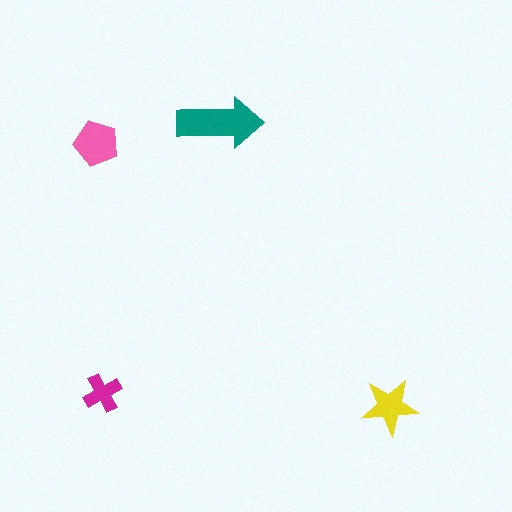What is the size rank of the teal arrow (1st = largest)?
1st.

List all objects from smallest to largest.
The magenta cross, the yellow star, the pink pentagon, the teal arrow.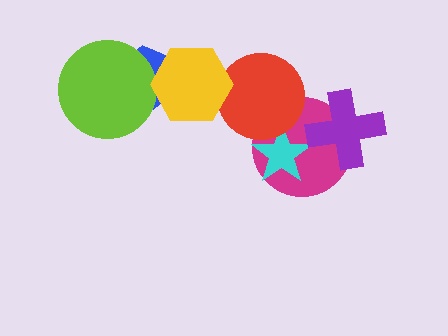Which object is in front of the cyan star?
The red circle is in front of the cyan star.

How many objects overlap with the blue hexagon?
2 objects overlap with the blue hexagon.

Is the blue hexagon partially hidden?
Yes, it is partially covered by another shape.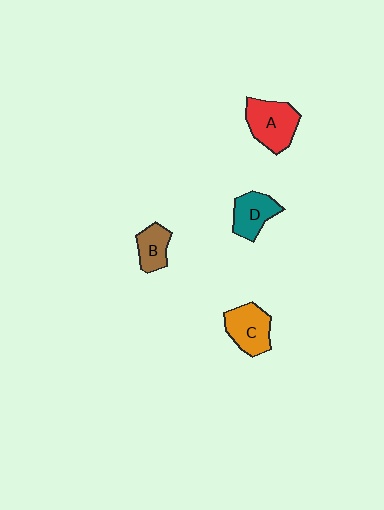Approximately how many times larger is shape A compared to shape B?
Approximately 1.7 times.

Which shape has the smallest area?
Shape B (brown).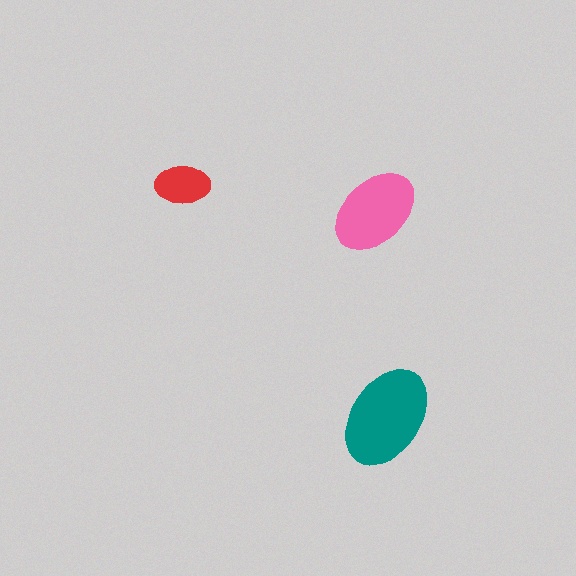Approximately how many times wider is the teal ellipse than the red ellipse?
About 2 times wider.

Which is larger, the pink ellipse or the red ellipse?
The pink one.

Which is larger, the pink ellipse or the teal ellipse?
The teal one.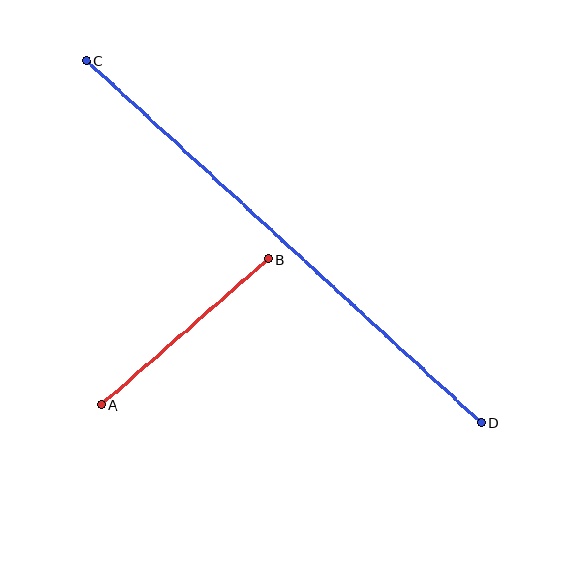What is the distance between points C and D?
The distance is approximately 535 pixels.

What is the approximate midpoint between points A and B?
The midpoint is at approximately (185, 332) pixels.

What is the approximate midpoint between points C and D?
The midpoint is at approximately (284, 242) pixels.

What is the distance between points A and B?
The distance is approximately 222 pixels.